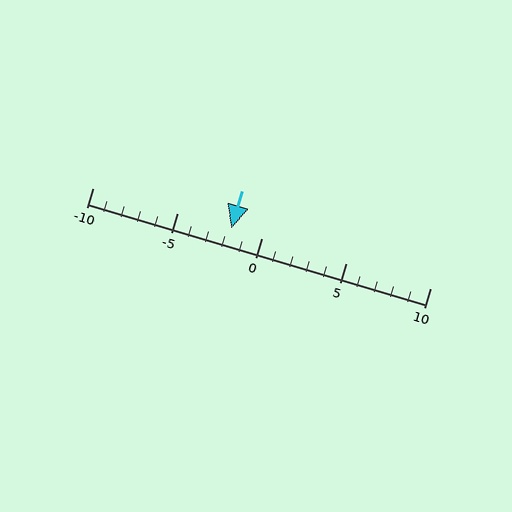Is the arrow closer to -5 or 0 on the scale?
The arrow is closer to 0.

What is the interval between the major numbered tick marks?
The major tick marks are spaced 5 units apart.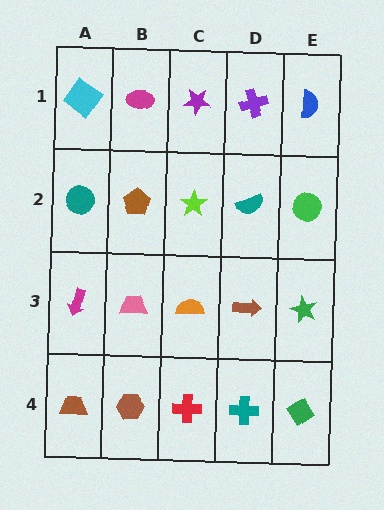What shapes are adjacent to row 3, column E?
A green circle (row 2, column E), a green diamond (row 4, column E), a brown arrow (row 3, column D).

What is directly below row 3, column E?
A green diamond.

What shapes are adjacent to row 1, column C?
A lime star (row 2, column C), a magenta ellipse (row 1, column B), a purple cross (row 1, column D).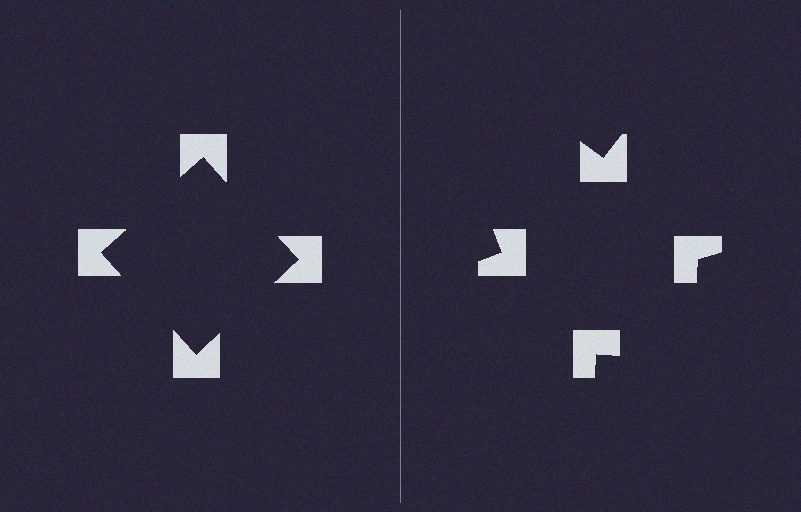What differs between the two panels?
The notched squares are positioned identically on both sides; only the wedge orientations differ. On the left they align to a square; on the right they are misaligned.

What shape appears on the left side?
An illusory square.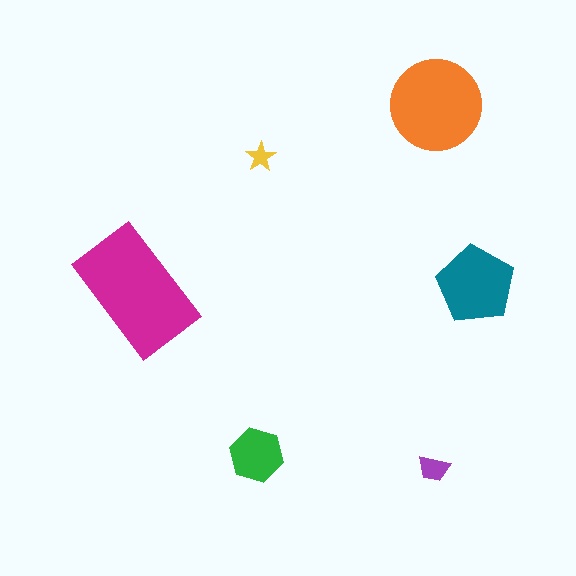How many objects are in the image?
There are 6 objects in the image.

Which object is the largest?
The magenta rectangle.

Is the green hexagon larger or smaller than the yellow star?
Larger.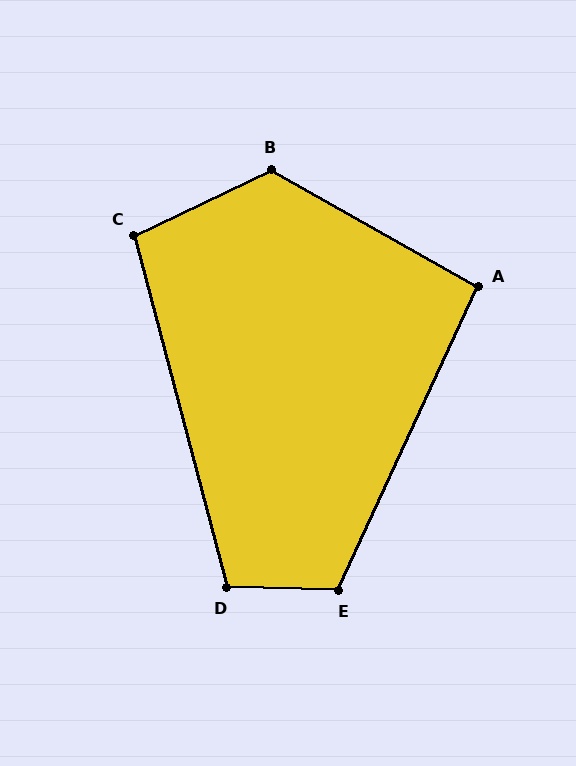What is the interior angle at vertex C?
Approximately 101 degrees (obtuse).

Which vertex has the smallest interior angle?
A, at approximately 95 degrees.